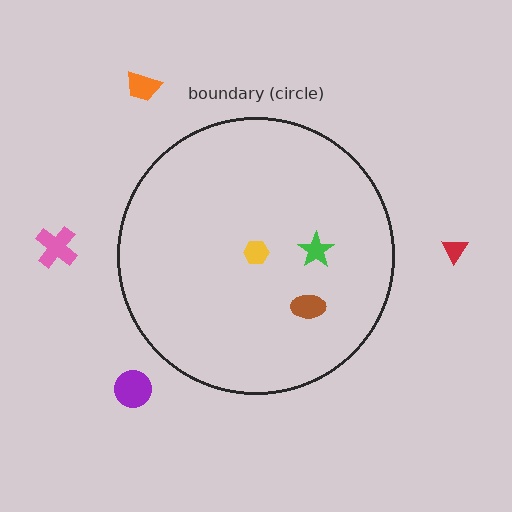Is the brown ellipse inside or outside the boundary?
Inside.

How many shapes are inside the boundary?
3 inside, 4 outside.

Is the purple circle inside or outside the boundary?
Outside.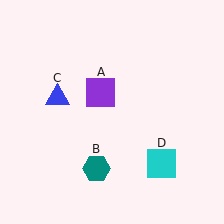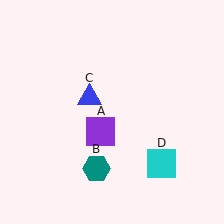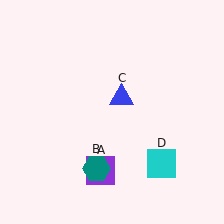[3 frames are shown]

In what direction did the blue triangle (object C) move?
The blue triangle (object C) moved right.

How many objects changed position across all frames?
2 objects changed position: purple square (object A), blue triangle (object C).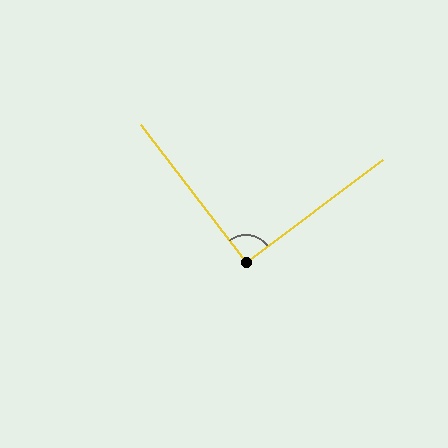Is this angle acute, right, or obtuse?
It is approximately a right angle.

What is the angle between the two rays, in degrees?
Approximately 91 degrees.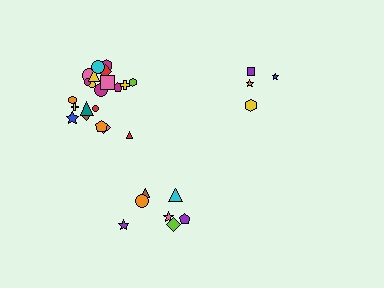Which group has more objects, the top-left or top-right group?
The top-left group.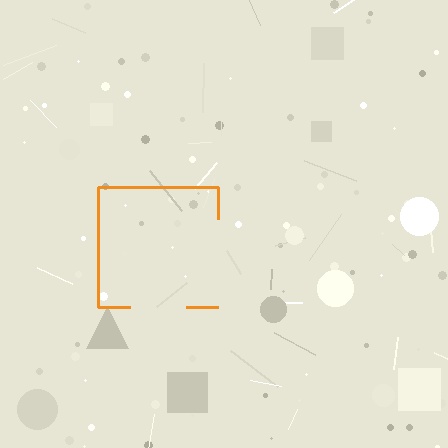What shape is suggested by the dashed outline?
The dashed outline suggests a square.